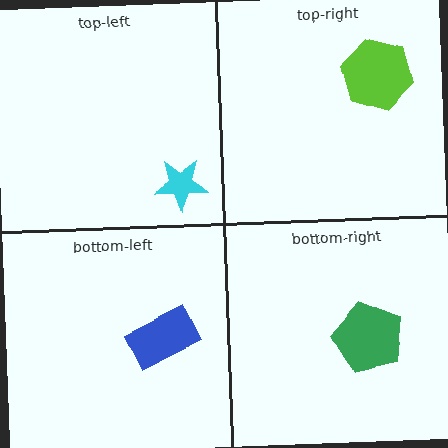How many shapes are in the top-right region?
1.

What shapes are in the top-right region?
The lime hexagon.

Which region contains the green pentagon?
The bottom-right region.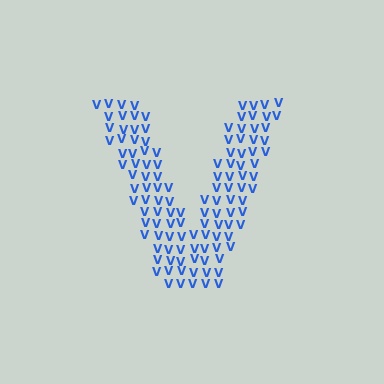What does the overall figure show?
The overall figure shows the letter V.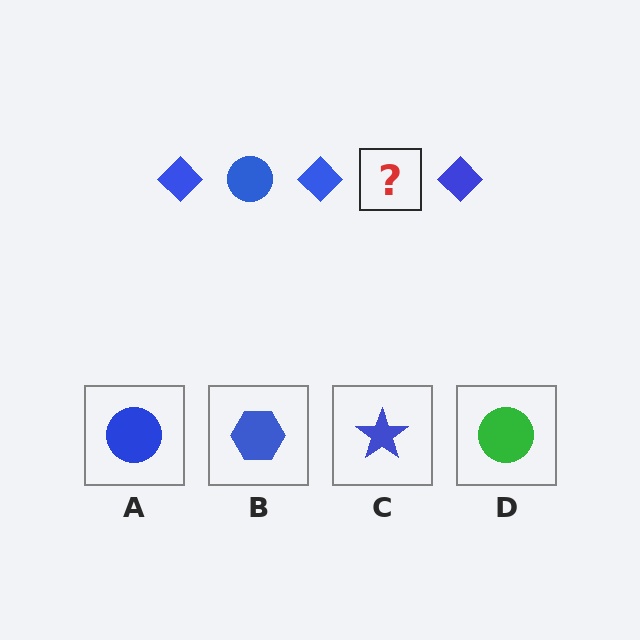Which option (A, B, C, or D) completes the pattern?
A.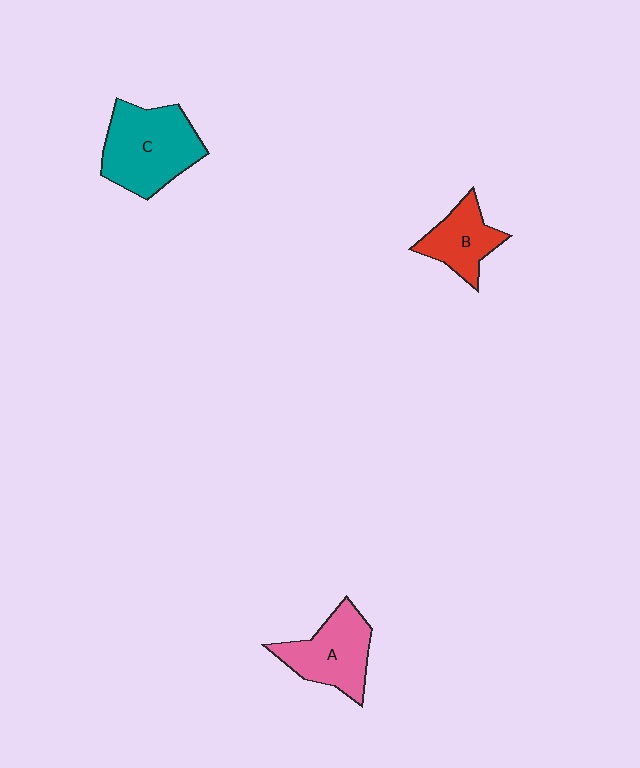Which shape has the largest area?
Shape C (teal).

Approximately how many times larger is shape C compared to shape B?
Approximately 1.7 times.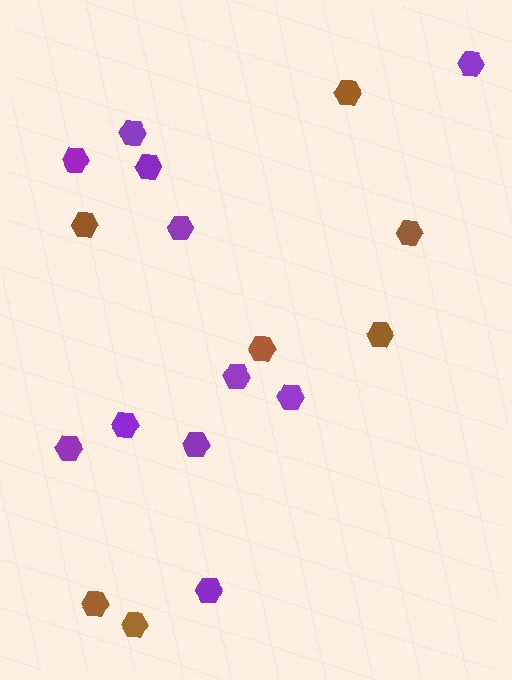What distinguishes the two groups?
There are 2 groups: one group of brown hexagons (7) and one group of purple hexagons (11).